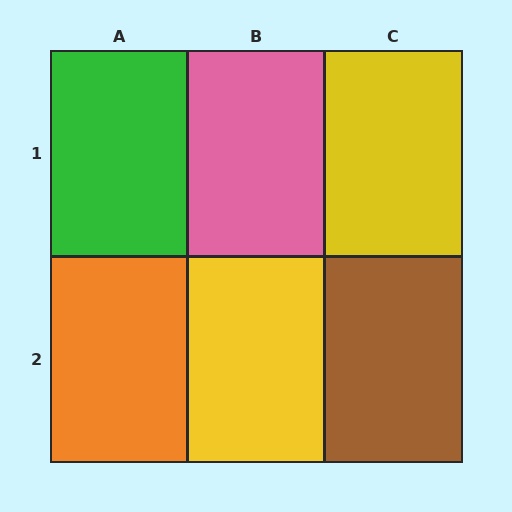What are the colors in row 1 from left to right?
Green, pink, yellow.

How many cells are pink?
1 cell is pink.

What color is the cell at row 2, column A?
Orange.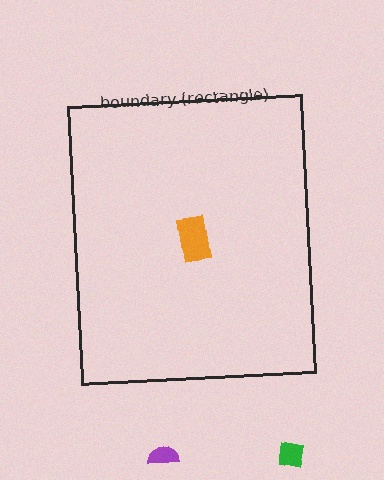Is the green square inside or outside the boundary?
Outside.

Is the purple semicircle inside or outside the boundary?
Outside.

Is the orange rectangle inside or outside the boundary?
Inside.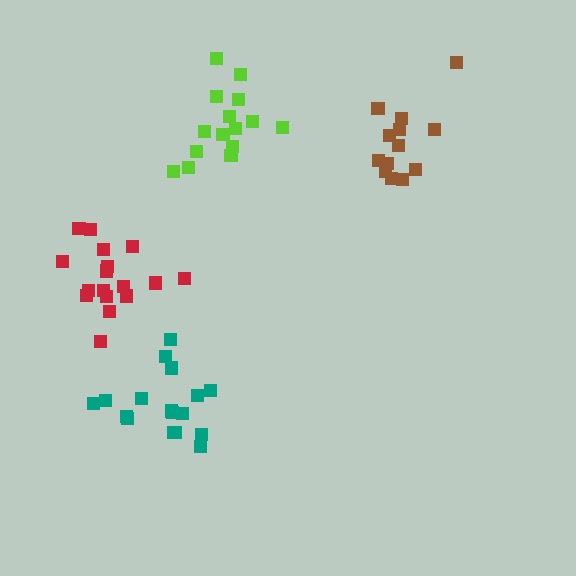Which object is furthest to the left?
The red cluster is leftmost.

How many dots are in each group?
Group 1: 17 dots, Group 2: 17 dots, Group 3: 13 dots, Group 4: 15 dots (62 total).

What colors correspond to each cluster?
The clusters are colored: red, teal, brown, lime.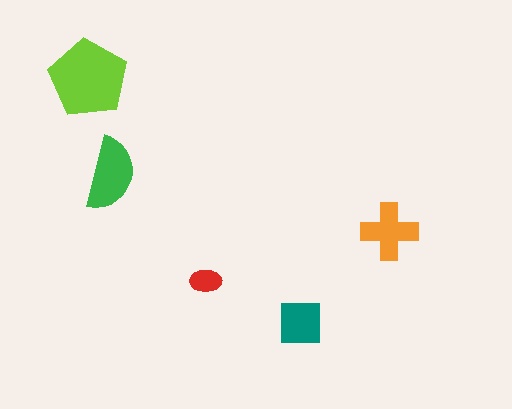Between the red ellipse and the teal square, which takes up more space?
The teal square.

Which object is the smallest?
The red ellipse.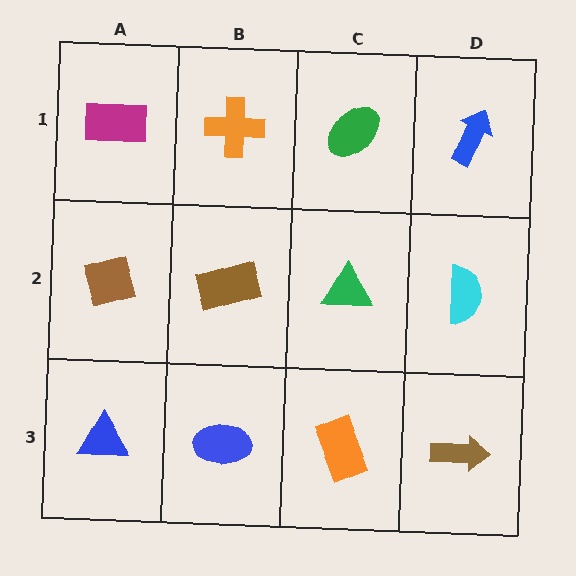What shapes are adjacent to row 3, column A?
A brown square (row 2, column A), a blue ellipse (row 3, column B).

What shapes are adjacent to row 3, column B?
A brown rectangle (row 2, column B), a blue triangle (row 3, column A), an orange rectangle (row 3, column C).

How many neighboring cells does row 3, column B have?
3.